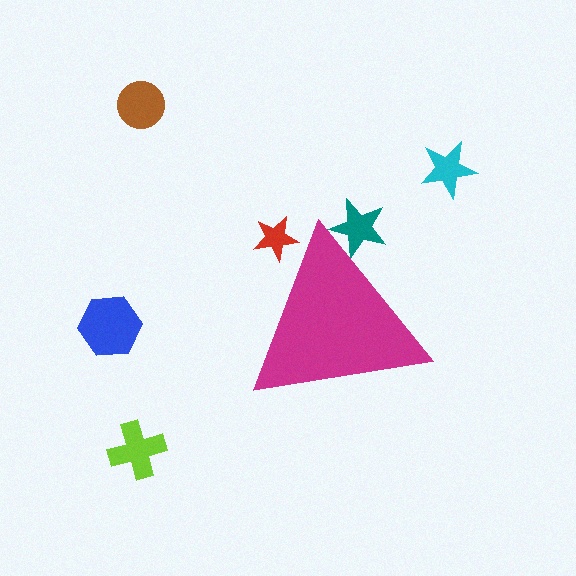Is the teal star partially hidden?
Yes, the teal star is partially hidden behind the magenta triangle.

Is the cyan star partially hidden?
No, the cyan star is fully visible.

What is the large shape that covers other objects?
A magenta triangle.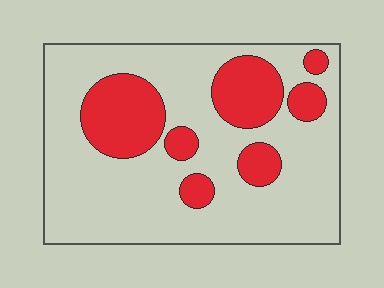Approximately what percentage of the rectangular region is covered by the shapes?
Approximately 25%.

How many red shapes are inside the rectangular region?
7.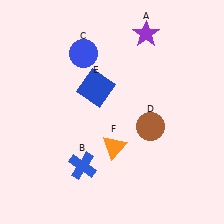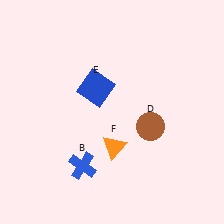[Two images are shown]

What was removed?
The blue circle (C), the purple star (A) were removed in Image 2.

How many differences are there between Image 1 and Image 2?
There are 2 differences between the two images.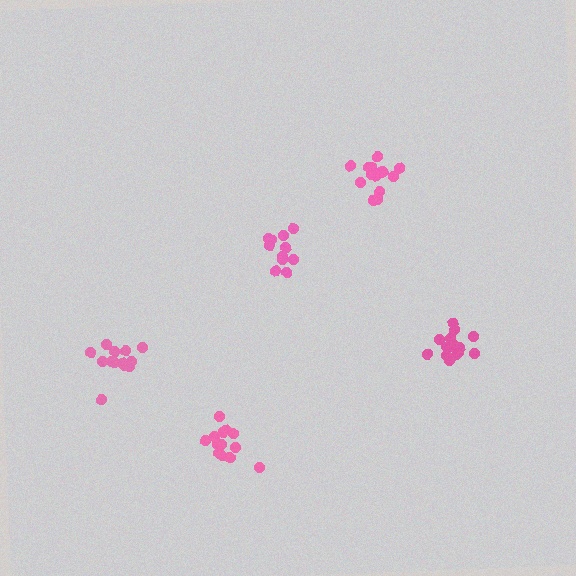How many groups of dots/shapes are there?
There are 5 groups.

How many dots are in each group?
Group 1: 15 dots, Group 2: 14 dots, Group 3: 13 dots, Group 4: 11 dots, Group 5: 13 dots (66 total).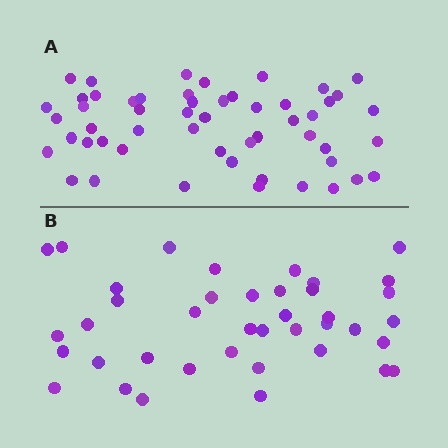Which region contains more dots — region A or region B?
Region A (the top region) has more dots.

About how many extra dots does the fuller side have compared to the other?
Region A has approximately 15 more dots than region B.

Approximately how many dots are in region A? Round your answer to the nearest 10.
About 50 dots. (The exact count is 53, which rounds to 50.)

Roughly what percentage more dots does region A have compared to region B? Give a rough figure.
About 30% more.